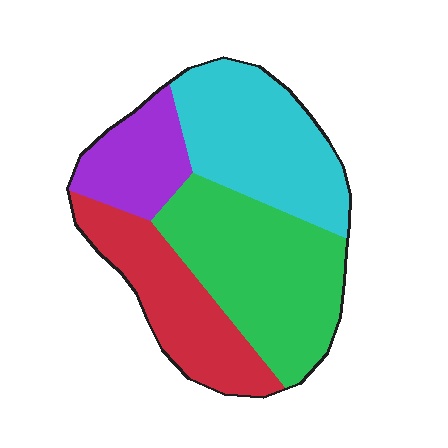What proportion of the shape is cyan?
Cyan covers roughly 30% of the shape.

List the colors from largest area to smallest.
From largest to smallest: green, cyan, red, purple.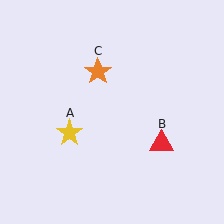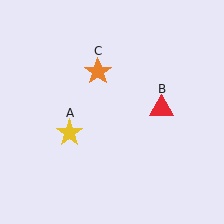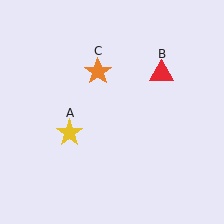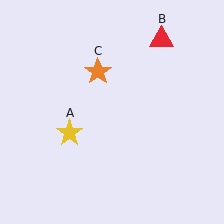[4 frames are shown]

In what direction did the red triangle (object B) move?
The red triangle (object B) moved up.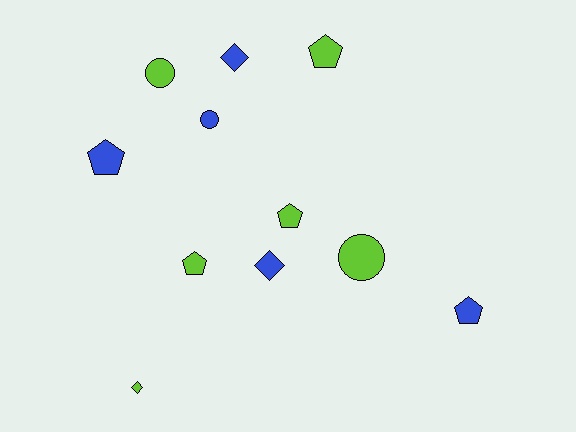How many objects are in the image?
There are 11 objects.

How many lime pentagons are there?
There are 3 lime pentagons.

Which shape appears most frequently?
Pentagon, with 5 objects.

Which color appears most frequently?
Lime, with 6 objects.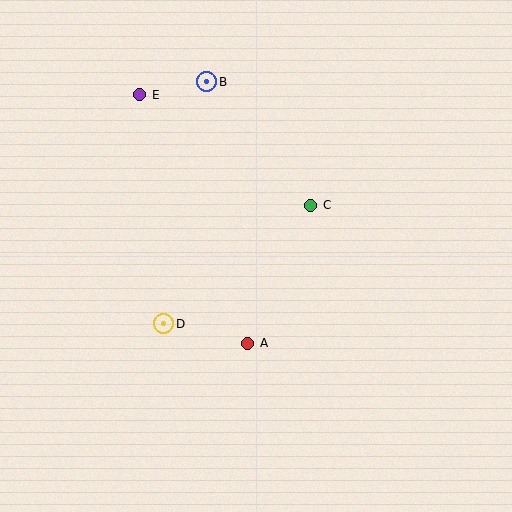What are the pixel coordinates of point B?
Point B is at (207, 82).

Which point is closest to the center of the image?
Point C at (311, 205) is closest to the center.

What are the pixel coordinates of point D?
Point D is at (164, 324).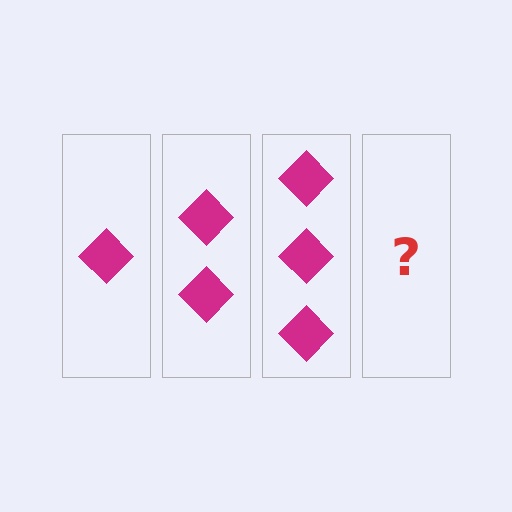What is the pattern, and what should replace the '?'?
The pattern is that each step adds one more diamond. The '?' should be 4 diamonds.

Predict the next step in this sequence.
The next step is 4 diamonds.